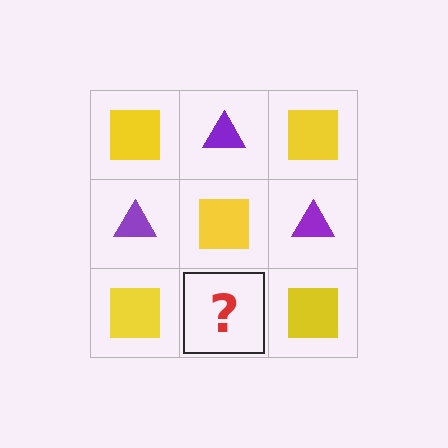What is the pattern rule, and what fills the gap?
The rule is that it alternates yellow square and purple triangle in a checkerboard pattern. The gap should be filled with a purple triangle.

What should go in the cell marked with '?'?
The missing cell should contain a purple triangle.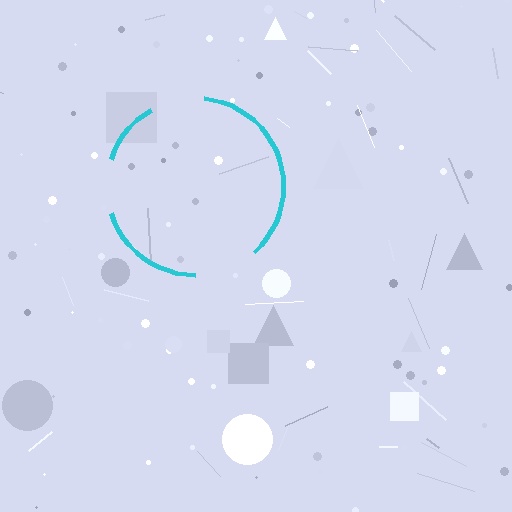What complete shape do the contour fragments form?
The contour fragments form a circle.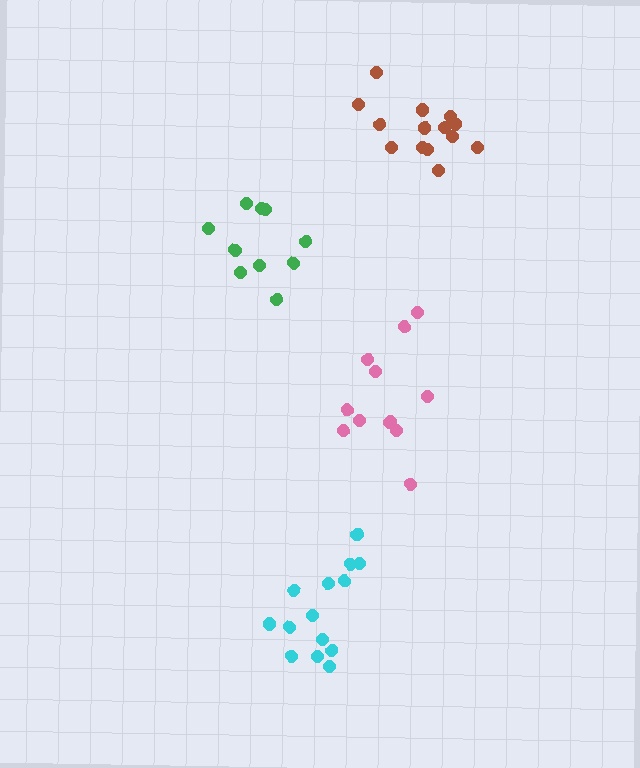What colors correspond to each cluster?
The clusters are colored: cyan, pink, brown, green.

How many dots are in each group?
Group 1: 14 dots, Group 2: 12 dots, Group 3: 14 dots, Group 4: 10 dots (50 total).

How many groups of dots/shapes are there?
There are 4 groups.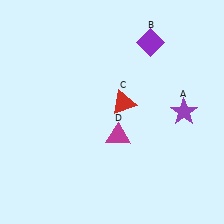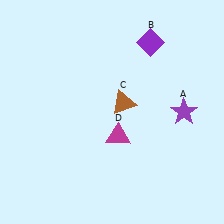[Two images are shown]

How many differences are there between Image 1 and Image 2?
There is 1 difference between the two images.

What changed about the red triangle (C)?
In Image 1, C is red. In Image 2, it changed to brown.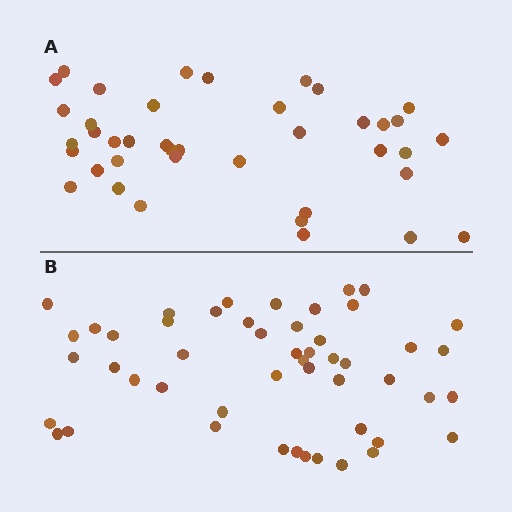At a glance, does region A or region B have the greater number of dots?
Region B (the bottom region) has more dots.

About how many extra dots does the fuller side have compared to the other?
Region B has roughly 10 or so more dots than region A.